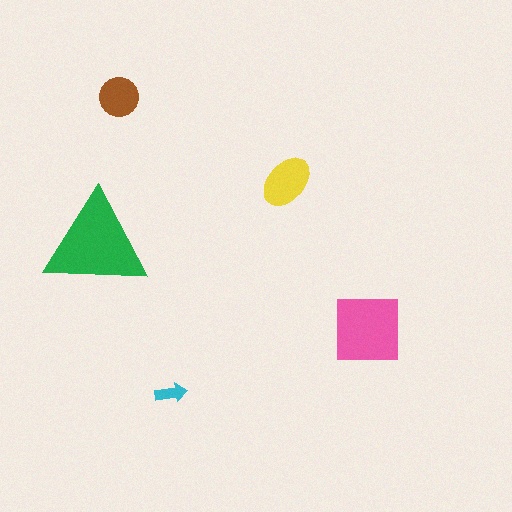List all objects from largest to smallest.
The green triangle, the pink square, the yellow ellipse, the brown circle, the cyan arrow.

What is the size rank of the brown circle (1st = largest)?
4th.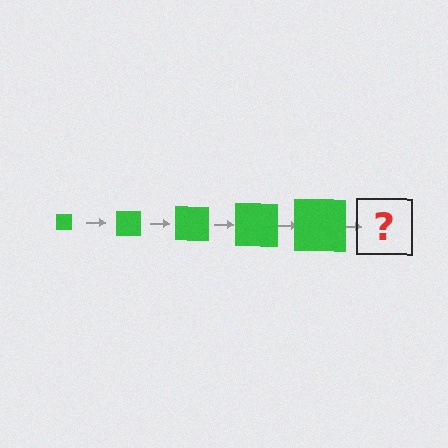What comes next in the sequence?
The next element should be a green square, larger than the previous one.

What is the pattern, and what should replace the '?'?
The pattern is that the square gets progressively larger each step. The '?' should be a green square, larger than the previous one.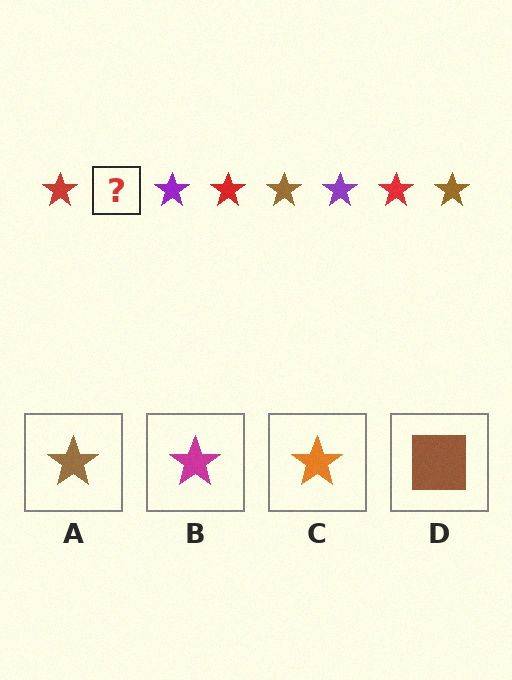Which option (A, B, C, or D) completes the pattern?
A.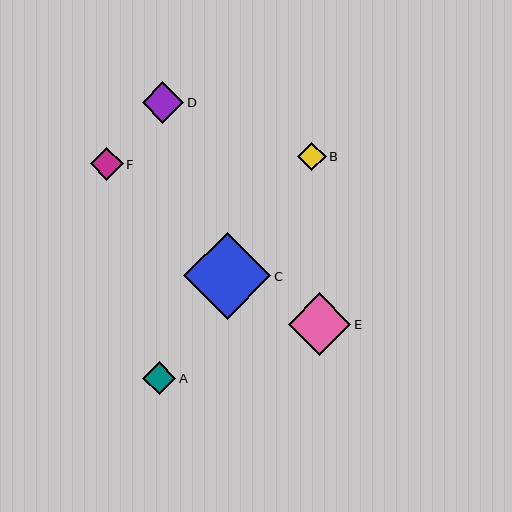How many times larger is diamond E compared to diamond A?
Diamond E is approximately 1.9 times the size of diamond A.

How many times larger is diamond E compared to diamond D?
Diamond E is approximately 1.5 times the size of diamond D.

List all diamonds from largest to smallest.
From largest to smallest: C, E, D, A, F, B.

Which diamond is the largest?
Diamond C is the largest with a size of approximately 88 pixels.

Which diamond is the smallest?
Diamond B is the smallest with a size of approximately 29 pixels.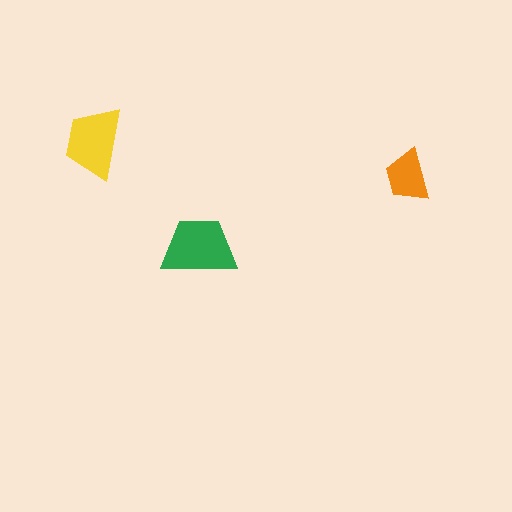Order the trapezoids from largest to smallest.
the green one, the yellow one, the orange one.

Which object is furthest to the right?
The orange trapezoid is rightmost.